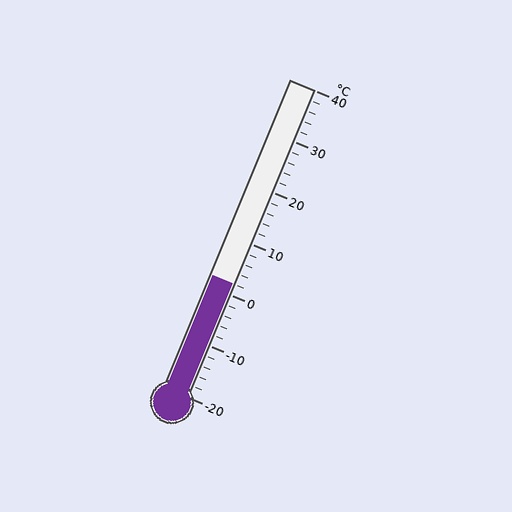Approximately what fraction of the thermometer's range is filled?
The thermometer is filled to approximately 35% of its range.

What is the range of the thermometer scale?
The thermometer scale ranges from -20°C to 40°C.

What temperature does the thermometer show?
The thermometer shows approximately 2°C.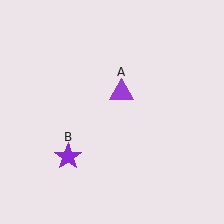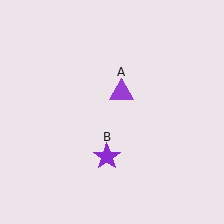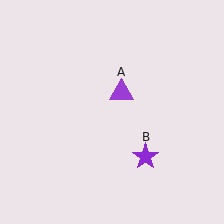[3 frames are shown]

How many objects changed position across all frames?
1 object changed position: purple star (object B).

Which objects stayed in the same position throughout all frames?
Purple triangle (object A) remained stationary.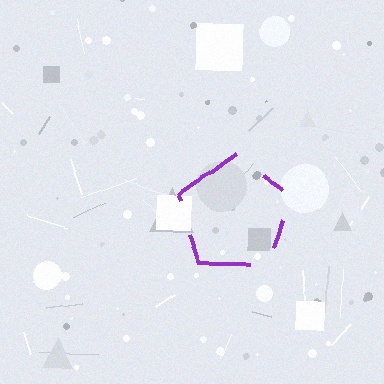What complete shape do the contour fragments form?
The contour fragments form a pentagon.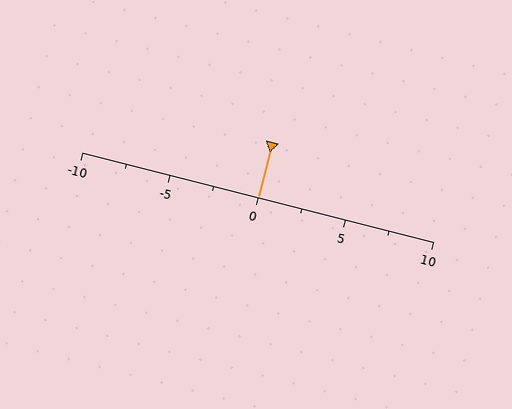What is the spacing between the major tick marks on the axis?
The major ticks are spaced 5 apart.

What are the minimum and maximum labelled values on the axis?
The axis runs from -10 to 10.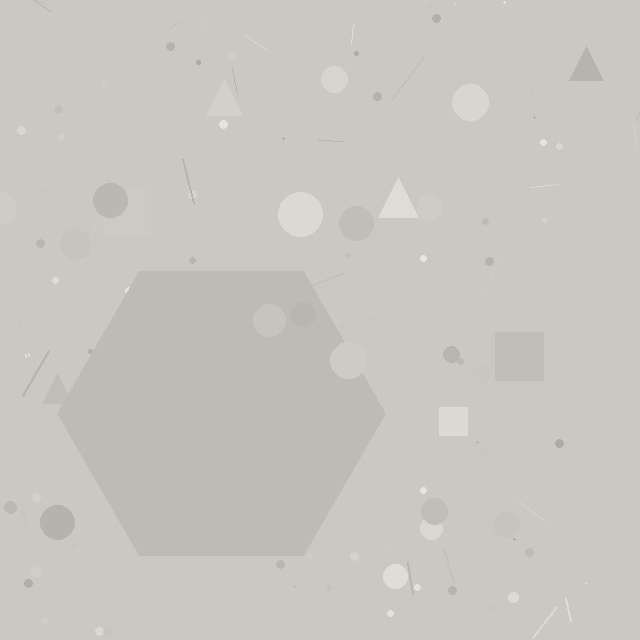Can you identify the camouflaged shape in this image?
The camouflaged shape is a hexagon.